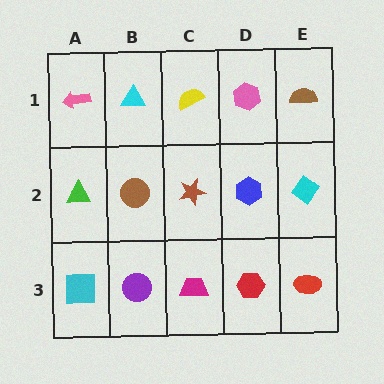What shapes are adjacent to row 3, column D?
A blue hexagon (row 2, column D), a magenta trapezoid (row 3, column C), a red ellipse (row 3, column E).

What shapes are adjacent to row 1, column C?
A brown star (row 2, column C), a cyan triangle (row 1, column B), a pink hexagon (row 1, column D).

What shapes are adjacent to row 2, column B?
A cyan triangle (row 1, column B), a purple circle (row 3, column B), a green triangle (row 2, column A), a brown star (row 2, column C).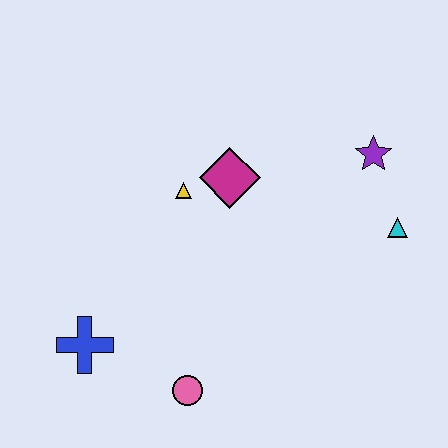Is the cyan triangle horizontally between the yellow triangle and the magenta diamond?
No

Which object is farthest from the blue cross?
The purple star is farthest from the blue cross.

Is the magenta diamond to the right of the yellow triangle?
Yes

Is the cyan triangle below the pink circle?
No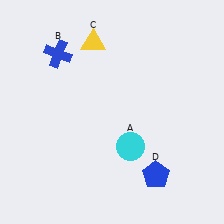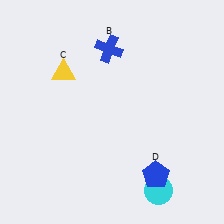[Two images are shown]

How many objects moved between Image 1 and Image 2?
3 objects moved between the two images.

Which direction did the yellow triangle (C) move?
The yellow triangle (C) moved down.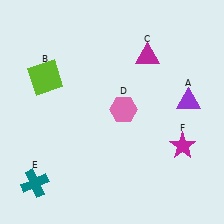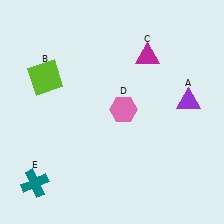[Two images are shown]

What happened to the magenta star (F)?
The magenta star (F) was removed in Image 2. It was in the bottom-right area of Image 1.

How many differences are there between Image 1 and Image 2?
There is 1 difference between the two images.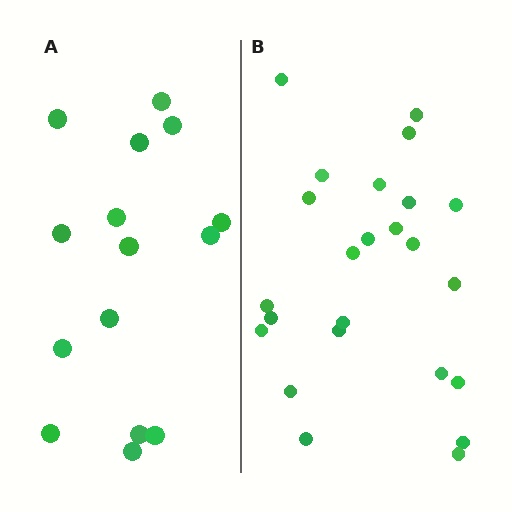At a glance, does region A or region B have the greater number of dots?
Region B (the right region) has more dots.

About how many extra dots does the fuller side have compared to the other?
Region B has roughly 8 or so more dots than region A.